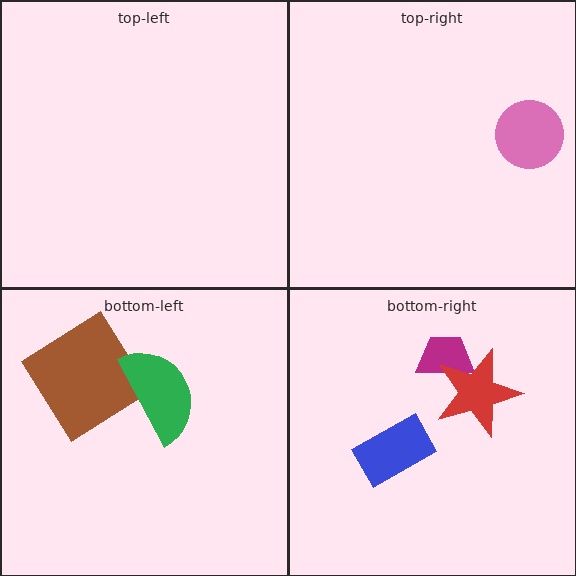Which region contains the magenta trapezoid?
The bottom-right region.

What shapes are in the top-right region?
The pink circle.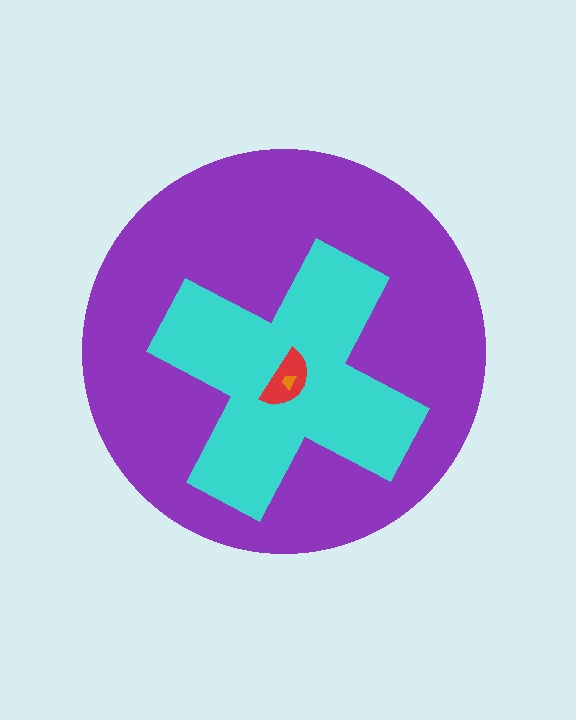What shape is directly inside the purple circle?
The cyan cross.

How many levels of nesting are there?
4.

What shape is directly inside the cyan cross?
The red semicircle.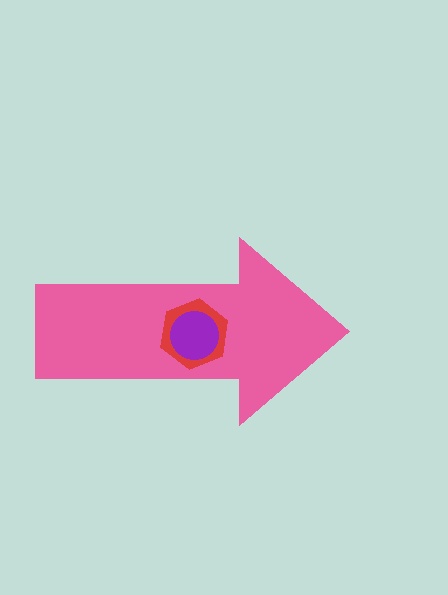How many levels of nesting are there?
3.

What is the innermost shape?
The purple circle.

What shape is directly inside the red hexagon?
The purple circle.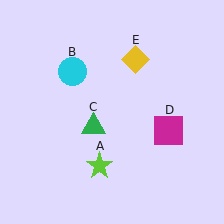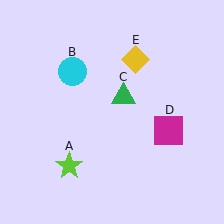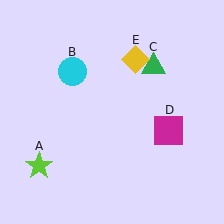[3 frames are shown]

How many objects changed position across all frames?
2 objects changed position: lime star (object A), green triangle (object C).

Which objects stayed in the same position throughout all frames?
Cyan circle (object B) and magenta square (object D) and yellow diamond (object E) remained stationary.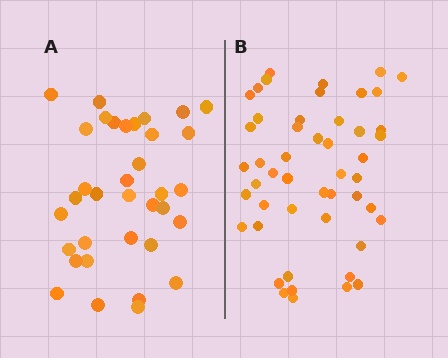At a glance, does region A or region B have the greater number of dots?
Region B (the right region) has more dots.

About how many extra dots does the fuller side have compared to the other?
Region B has approximately 15 more dots than region A.